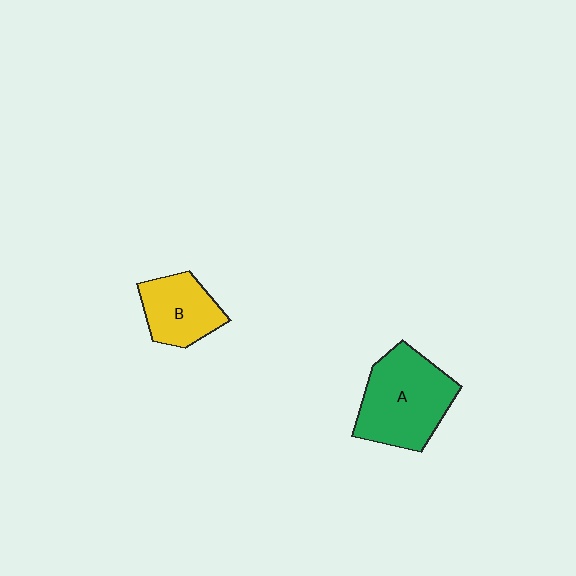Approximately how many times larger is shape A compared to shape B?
Approximately 1.6 times.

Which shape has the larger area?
Shape A (green).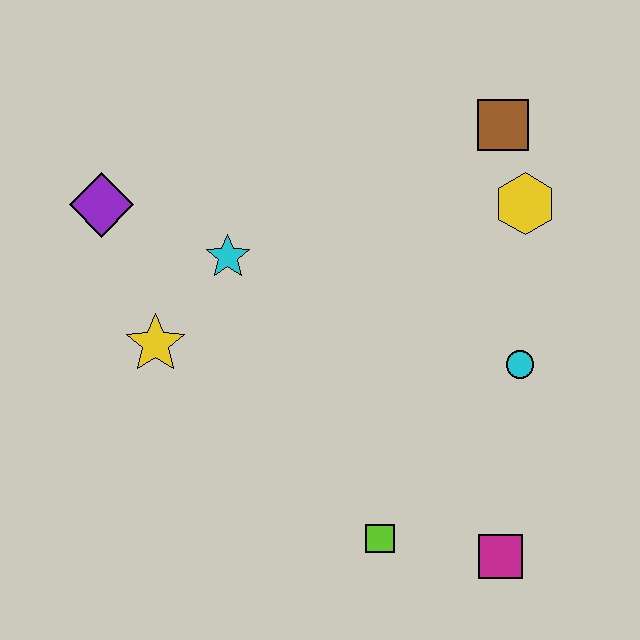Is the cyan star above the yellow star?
Yes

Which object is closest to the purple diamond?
The cyan star is closest to the purple diamond.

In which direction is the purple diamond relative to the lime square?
The purple diamond is above the lime square.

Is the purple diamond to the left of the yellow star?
Yes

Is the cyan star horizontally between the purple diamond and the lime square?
Yes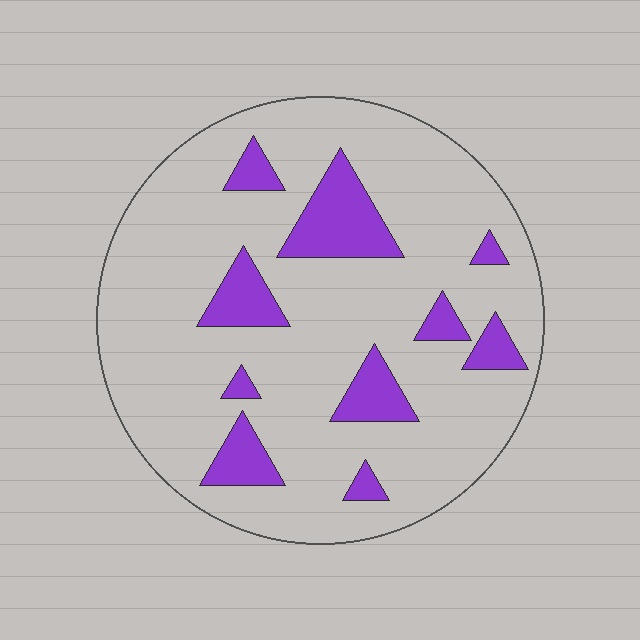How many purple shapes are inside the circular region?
10.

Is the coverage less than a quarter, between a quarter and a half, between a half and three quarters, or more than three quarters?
Less than a quarter.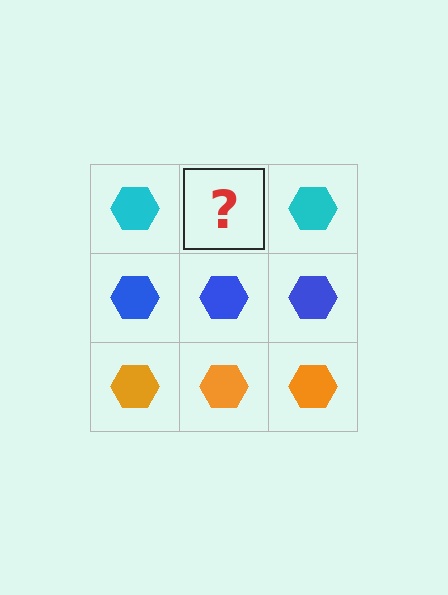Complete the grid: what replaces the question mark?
The question mark should be replaced with a cyan hexagon.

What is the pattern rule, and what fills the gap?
The rule is that each row has a consistent color. The gap should be filled with a cyan hexagon.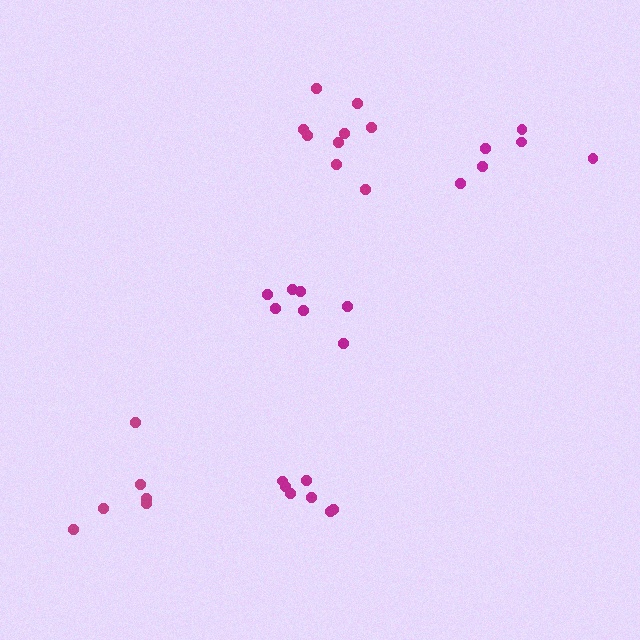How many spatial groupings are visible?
There are 5 spatial groupings.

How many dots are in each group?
Group 1: 6 dots, Group 2: 7 dots, Group 3: 7 dots, Group 4: 9 dots, Group 5: 6 dots (35 total).